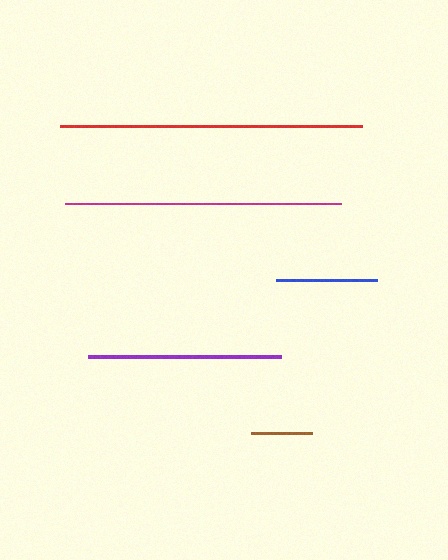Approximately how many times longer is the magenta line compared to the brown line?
The magenta line is approximately 4.6 times the length of the brown line.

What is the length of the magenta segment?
The magenta segment is approximately 276 pixels long.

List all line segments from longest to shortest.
From longest to shortest: red, magenta, purple, blue, brown.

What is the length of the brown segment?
The brown segment is approximately 60 pixels long.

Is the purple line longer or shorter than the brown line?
The purple line is longer than the brown line.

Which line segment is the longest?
The red line is the longest at approximately 302 pixels.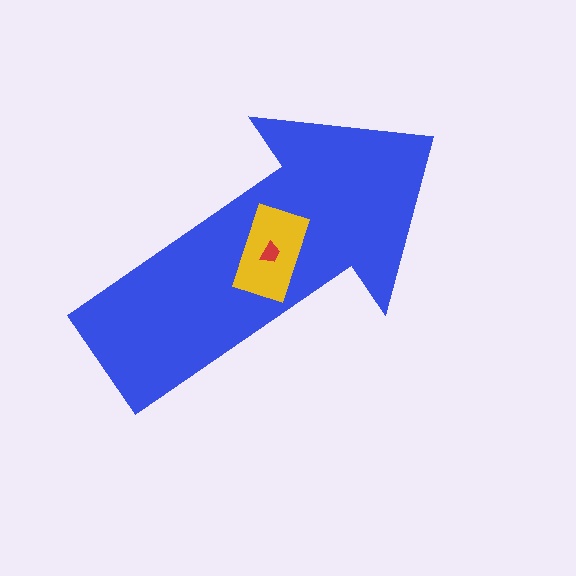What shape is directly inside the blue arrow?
The yellow rectangle.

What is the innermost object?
The red trapezoid.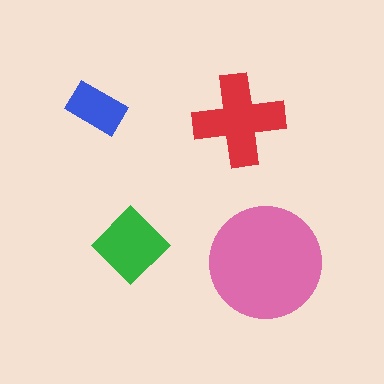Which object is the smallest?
The blue rectangle.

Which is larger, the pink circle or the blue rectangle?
The pink circle.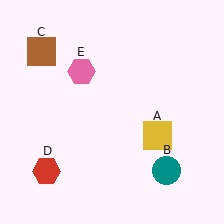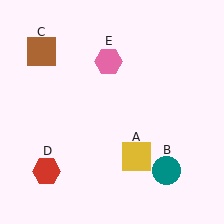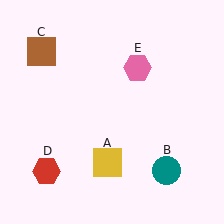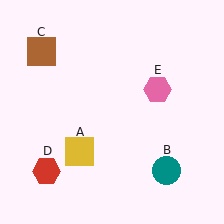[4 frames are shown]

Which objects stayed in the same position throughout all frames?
Teal circle (object B) and brown square (object C) and red hexagon (object D) remained stationary.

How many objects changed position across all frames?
2 objects changed position: yellow square (object A), pink hexagon (object E).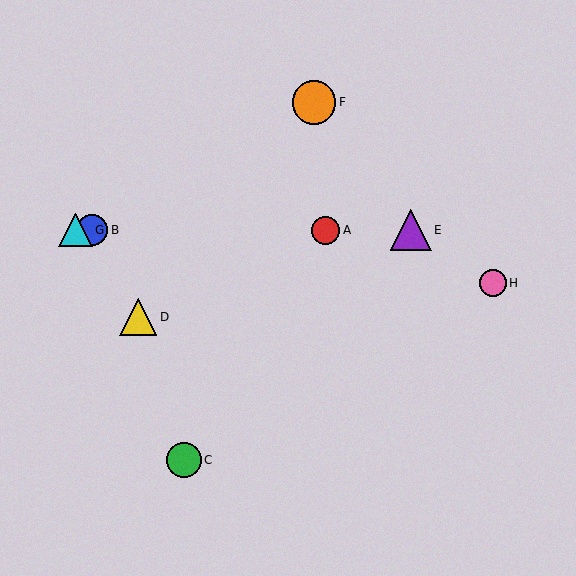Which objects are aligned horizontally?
Objects A, B, E, G are aligned horizontally.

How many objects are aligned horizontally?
4 objects (A, B, E, G) are aligned horizontally.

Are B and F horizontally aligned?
No, B is at y≈230 and F is at y≈102.